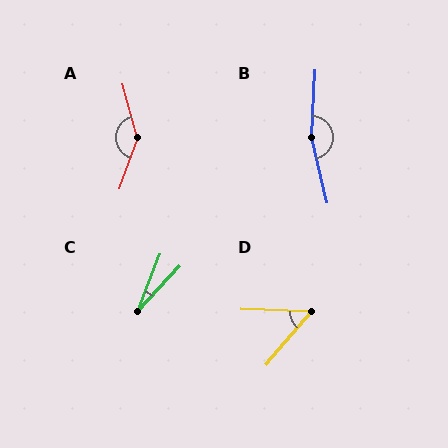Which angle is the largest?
B, at approximately 164 degrees.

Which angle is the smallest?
C, at approximately 22 degrees.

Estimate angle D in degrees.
Approximately 51 degrees.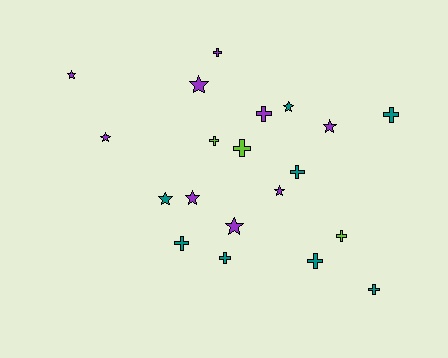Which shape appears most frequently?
Cross, with 11 objects.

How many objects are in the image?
There are 20 objects.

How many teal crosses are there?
There are 6 teal crosses.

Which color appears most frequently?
Purple, with 9 objects.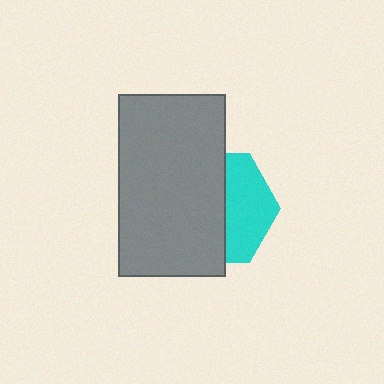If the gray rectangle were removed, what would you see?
You would see the complete cyan hexagon.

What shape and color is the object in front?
The object in front is a gray rectangle.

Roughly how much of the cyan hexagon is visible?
A small part of it is visible (roughly 42%).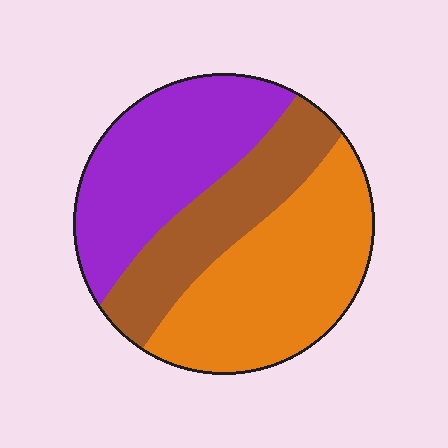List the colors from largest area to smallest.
From largest to smallest: orange, purple, brown.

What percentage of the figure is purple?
Purple covers roughly 35% of the figure.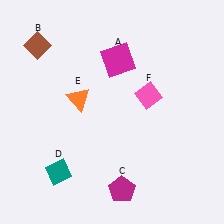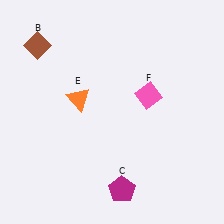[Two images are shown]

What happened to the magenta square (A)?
The magenta square (A) was removed in Image 2. It was in the top-right area of Image 1.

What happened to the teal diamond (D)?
The teal diamond (D) was removed in Image 2. It was in the bottom-left area of Image 1.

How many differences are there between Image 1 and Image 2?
There are 2 differences between the two images.